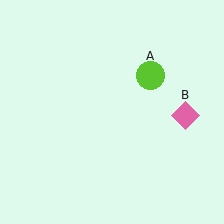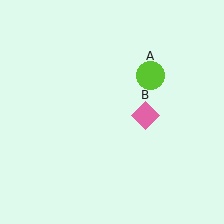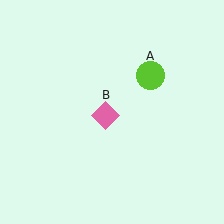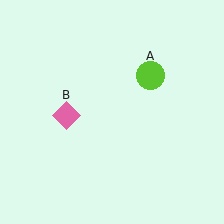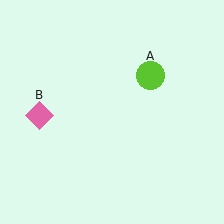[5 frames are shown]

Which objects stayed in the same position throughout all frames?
Lime circle (object A) remained stationary.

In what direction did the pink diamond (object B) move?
The pink diamond (object B) moved left.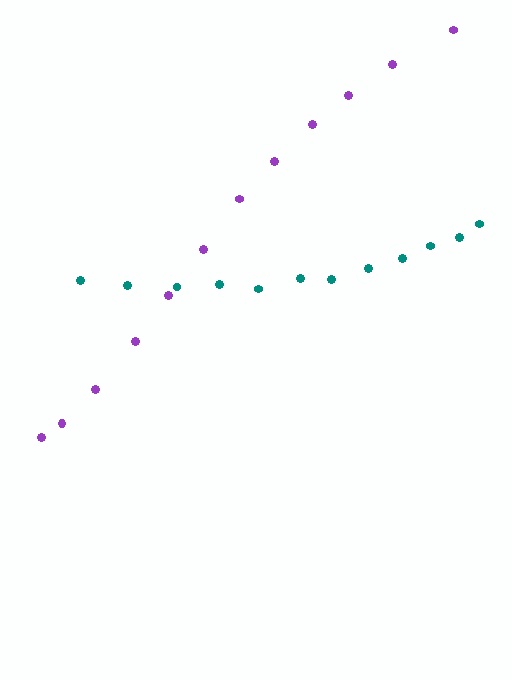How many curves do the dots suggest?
There are 2 distinct paths.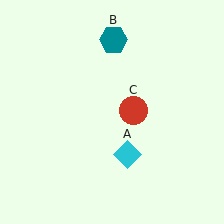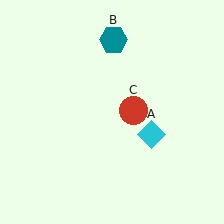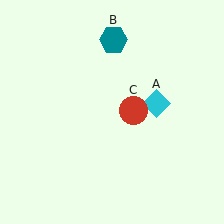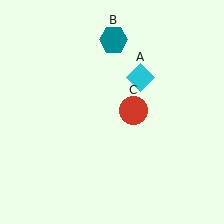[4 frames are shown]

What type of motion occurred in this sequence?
The cyan diamond (object A) rotated counterclockwise around the center of the scene.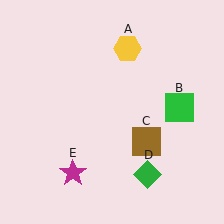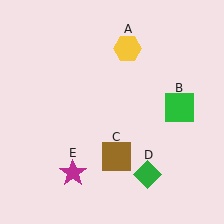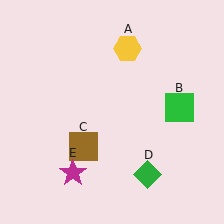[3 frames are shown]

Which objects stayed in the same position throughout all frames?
Yellow hexagon (object A) and green square (object B) and green diamond (object D) and magenta star (object E) remained stationary.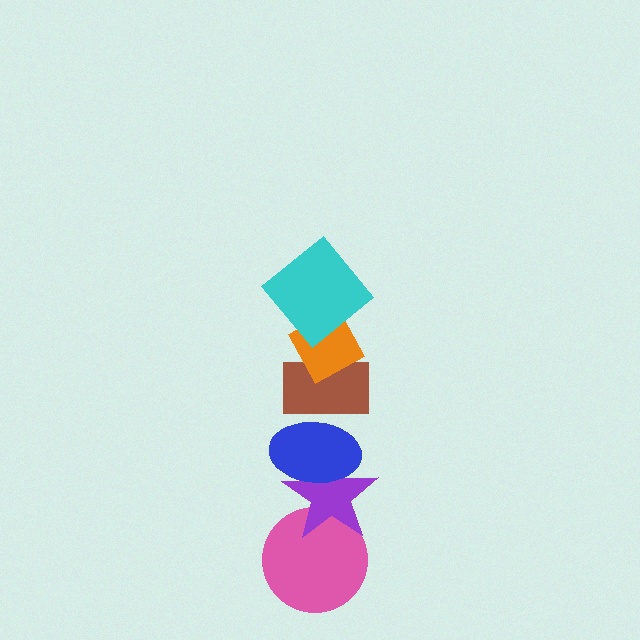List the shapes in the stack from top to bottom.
From top to bottom: the cyan diamond, the orange diamond, the brown rectangle, the blue ellipse, the purple star, the pink circle.